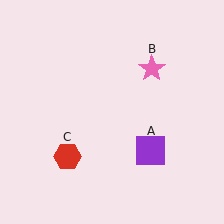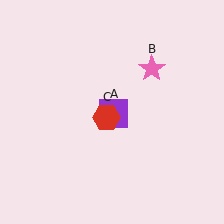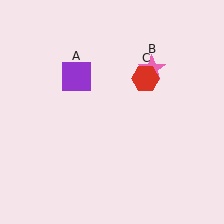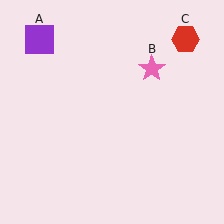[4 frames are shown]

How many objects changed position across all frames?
2 objects changed position: purple square (object A), red hexagon (object C).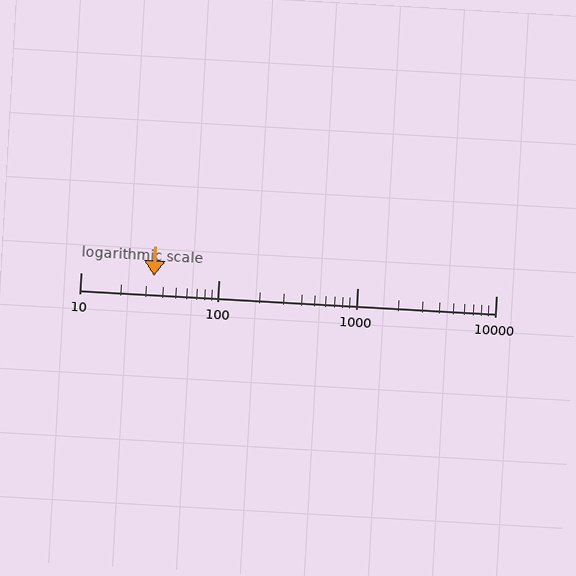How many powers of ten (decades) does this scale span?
The scale spans 3 decades, from 10 to 10000.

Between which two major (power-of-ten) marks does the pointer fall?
The pointer is between 10 and 100.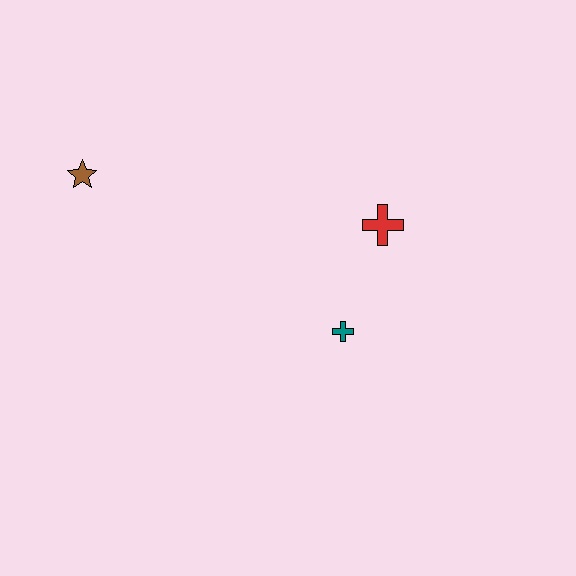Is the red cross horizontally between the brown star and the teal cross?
No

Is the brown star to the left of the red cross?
Yes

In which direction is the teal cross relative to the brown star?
The teal cross is to the right of the brown star.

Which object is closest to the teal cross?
The red cross is closest to the teal cross.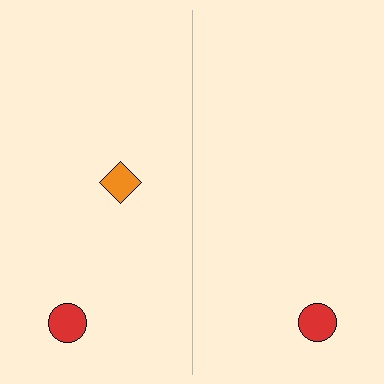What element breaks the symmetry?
A orange diamond is missing from the right side.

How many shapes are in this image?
There are 3 shapes in this image.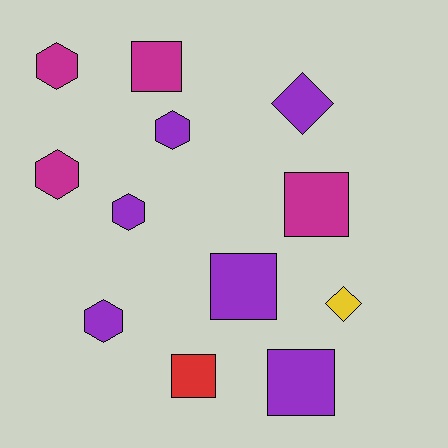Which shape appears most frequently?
Hexagon, with 5 objects.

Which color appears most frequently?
Purple, with 6 objects.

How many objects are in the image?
There are 12 objects.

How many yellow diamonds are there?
There is 1 yellow diamond.